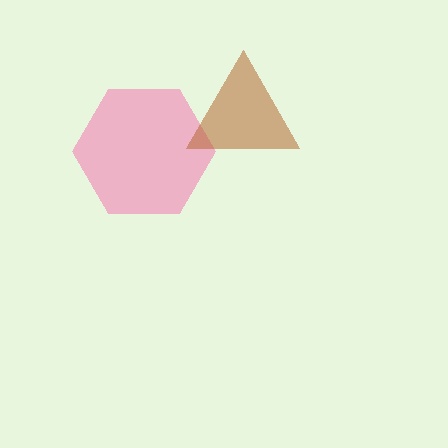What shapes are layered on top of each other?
The layered shapes are: a pink hexagon, a brown triangle.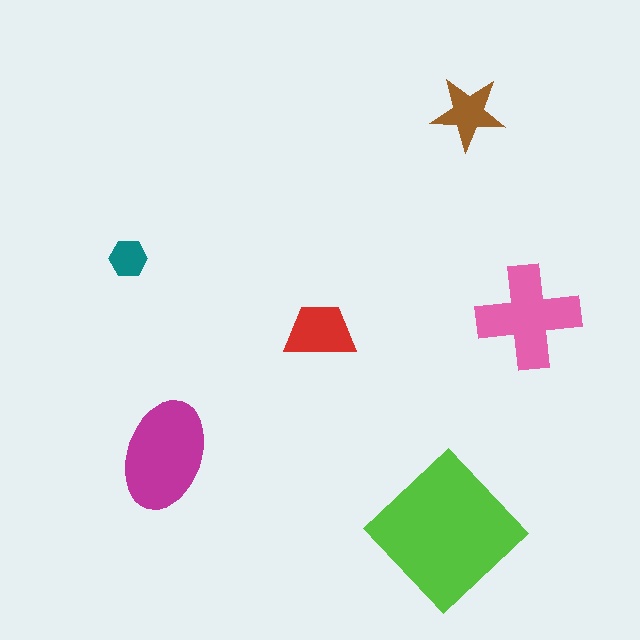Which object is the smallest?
The teal hexagon.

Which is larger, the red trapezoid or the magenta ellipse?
The magenta ellipse.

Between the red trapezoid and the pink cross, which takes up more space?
The pink cross.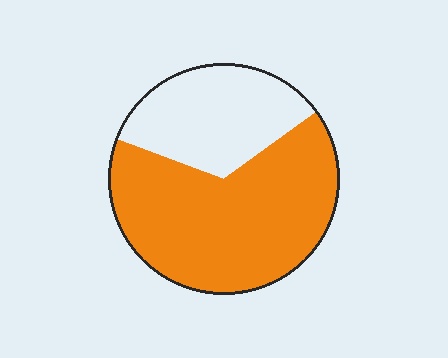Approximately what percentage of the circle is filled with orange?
Approximately 65%.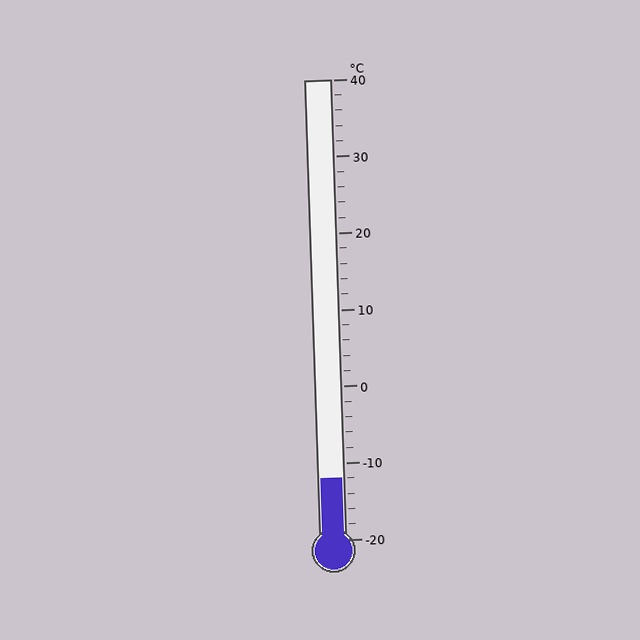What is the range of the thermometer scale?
The thermometer scale ranges from -20°C to 40°C.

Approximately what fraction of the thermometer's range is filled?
The thermometer is filled to approximately 15% of its range.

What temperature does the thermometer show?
The thermometer shows approximately -12°C.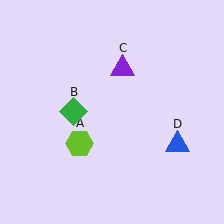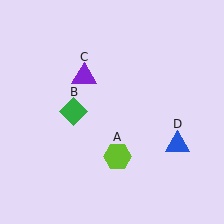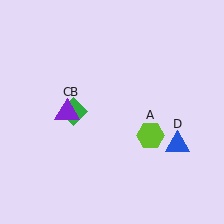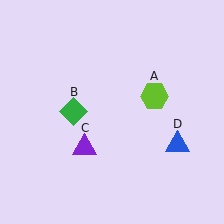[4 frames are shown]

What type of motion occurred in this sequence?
The lime hexagon (object A), purple triangle (object C) rotated counterclockwise around the center of the scene.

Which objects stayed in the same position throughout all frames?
Green diamond (object B) and blue triangle (object D) remained stationary.